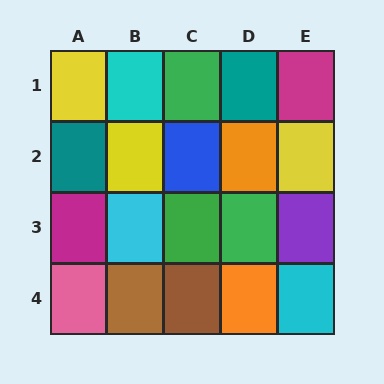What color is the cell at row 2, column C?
Blue.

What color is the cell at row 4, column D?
Orange.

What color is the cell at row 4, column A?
Pink.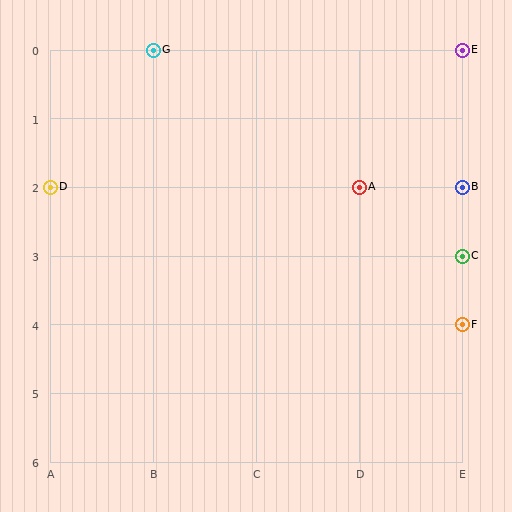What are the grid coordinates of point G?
Point G is at grid coordinates (B, 0).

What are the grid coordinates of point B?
Point B is at grid coordinates (E, 2).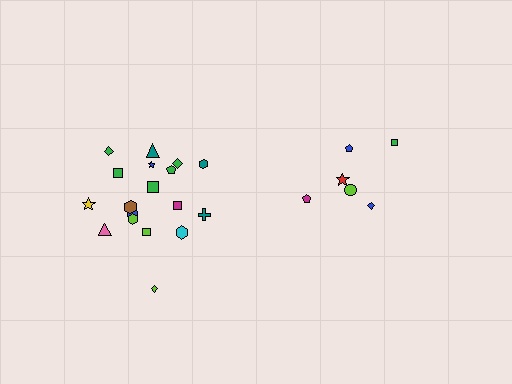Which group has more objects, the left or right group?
The left group.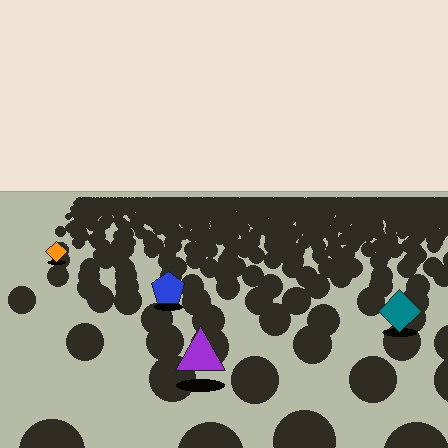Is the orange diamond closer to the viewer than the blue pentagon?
No. The blue pentagon is closer — you can tell from the texture gradient: the ground texture is coarser near it.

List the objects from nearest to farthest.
From nearest to farthest: the purple triangle, the teal diamond, the blue pentagon, the orange diamond.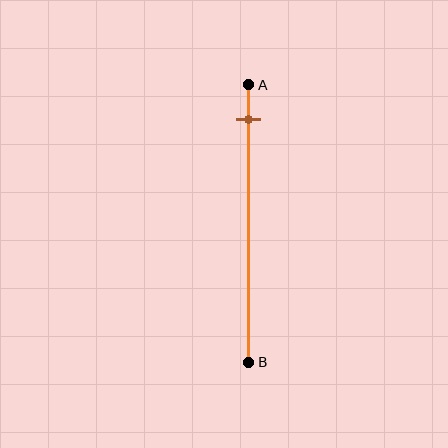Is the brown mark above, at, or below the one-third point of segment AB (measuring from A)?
The brown mark is above the one-third point of segment AB.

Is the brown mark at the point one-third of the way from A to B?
No, the mark is at about 10% from A, not at the 33% one-third point.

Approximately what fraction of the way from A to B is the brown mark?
The brown mark is approximately 10% of the way from A to B.